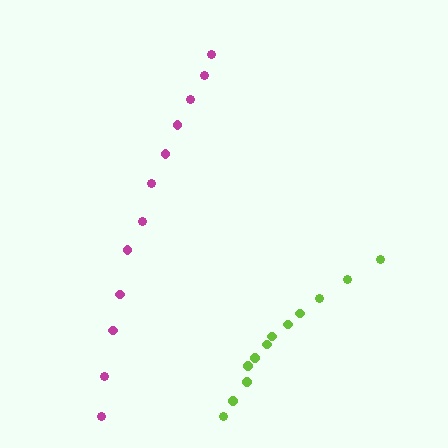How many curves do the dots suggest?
There are 2 distinct paths.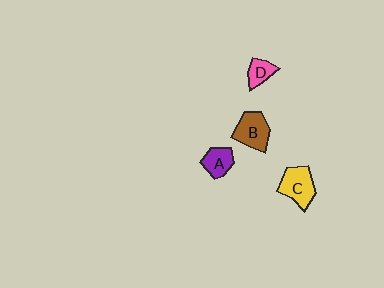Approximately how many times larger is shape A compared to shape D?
Approximately 1.3 times.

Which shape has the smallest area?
Shape D (pink).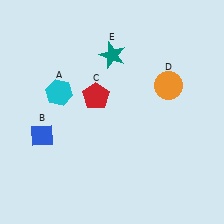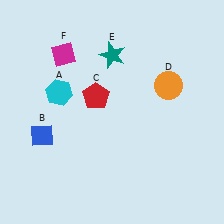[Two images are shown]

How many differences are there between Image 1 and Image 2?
There is 1 difference between the two images.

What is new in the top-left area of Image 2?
A magenta diamond (F) was added in the top-left area of Image 2.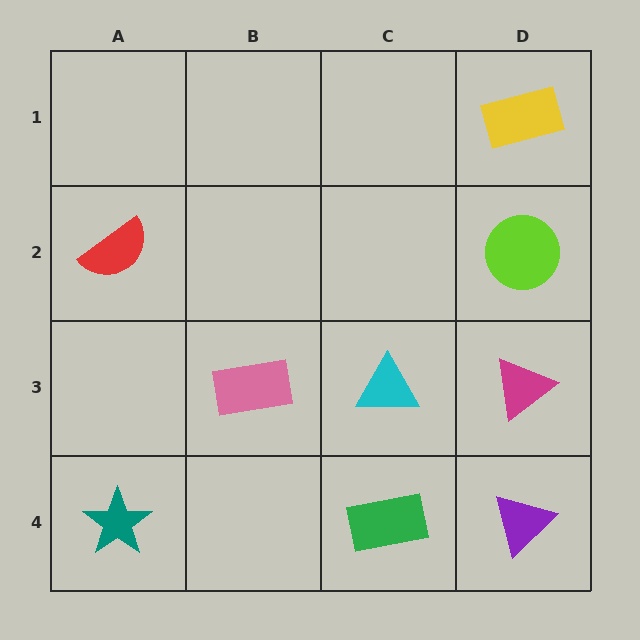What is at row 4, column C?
A green rectangle.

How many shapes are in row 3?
3 shapes.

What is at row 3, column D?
A magenta triangle.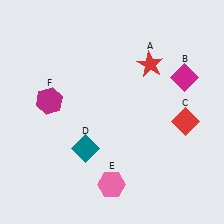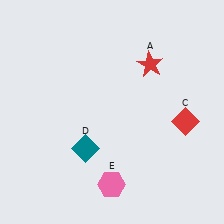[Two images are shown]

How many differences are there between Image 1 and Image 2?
There are 2 differences between the two images.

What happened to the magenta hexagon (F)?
The magenta hexagon (F) was removed in Image 2. It was in the top-left area of Image 1.